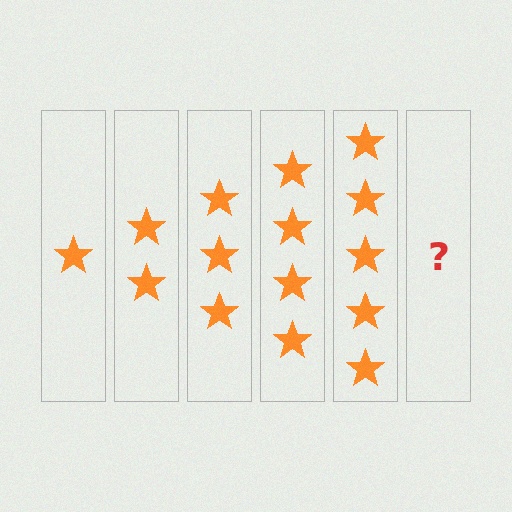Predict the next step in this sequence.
The next step is 6 stars.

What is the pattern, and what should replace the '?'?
The pattern is that each step adds one more star. The '?' should be 6 stars.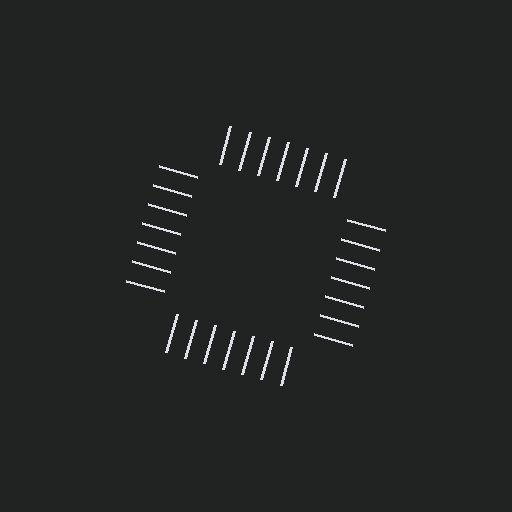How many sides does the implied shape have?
4 sides — the line-ends trace a square.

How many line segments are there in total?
28 — 7 along each of the 4 edges.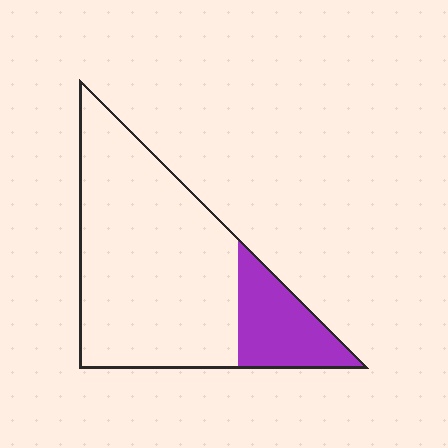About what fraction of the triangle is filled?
About one fifth (1/5).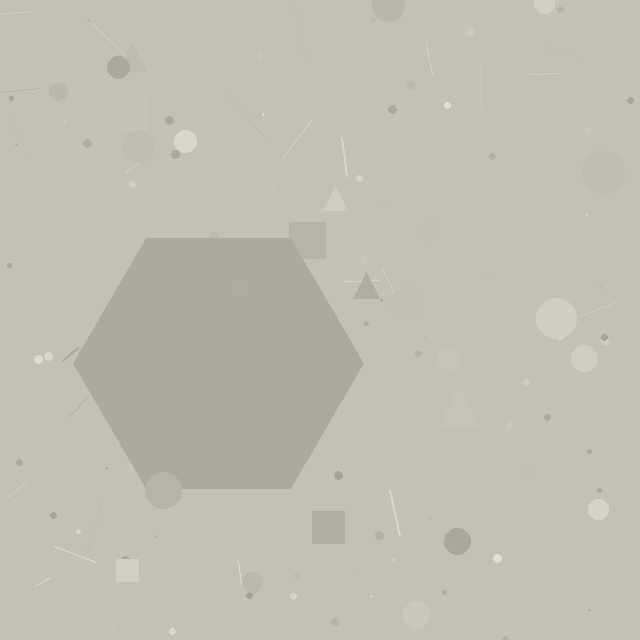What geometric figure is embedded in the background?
A hexagon is embedded in the background.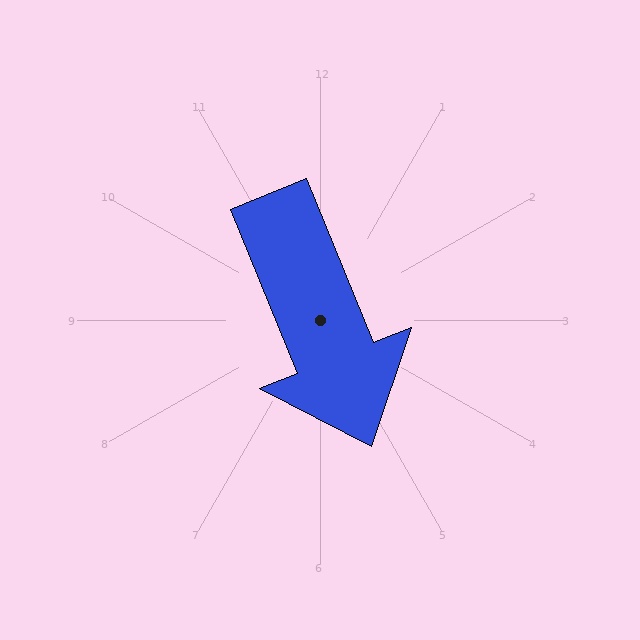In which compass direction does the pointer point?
South.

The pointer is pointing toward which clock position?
Roughly 5 o'clock.